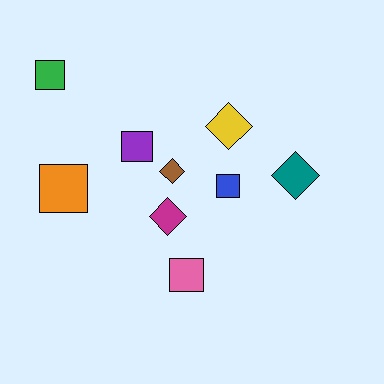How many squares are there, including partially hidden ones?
There are 5 squares.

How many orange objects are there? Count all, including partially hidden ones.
There is 1 orange object.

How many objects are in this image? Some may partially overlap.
There are 9 objects.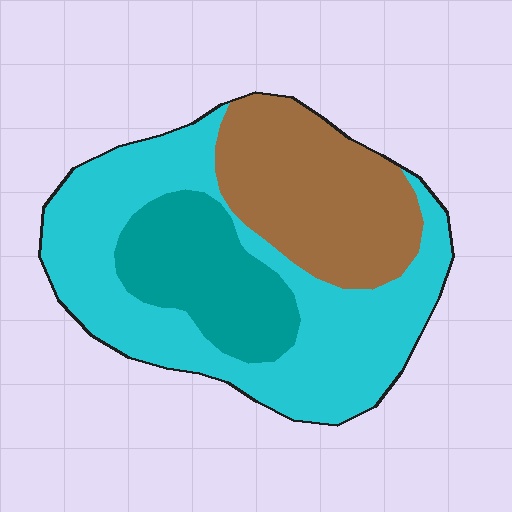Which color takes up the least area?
Teal, at roughly 20%.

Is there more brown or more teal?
Brown.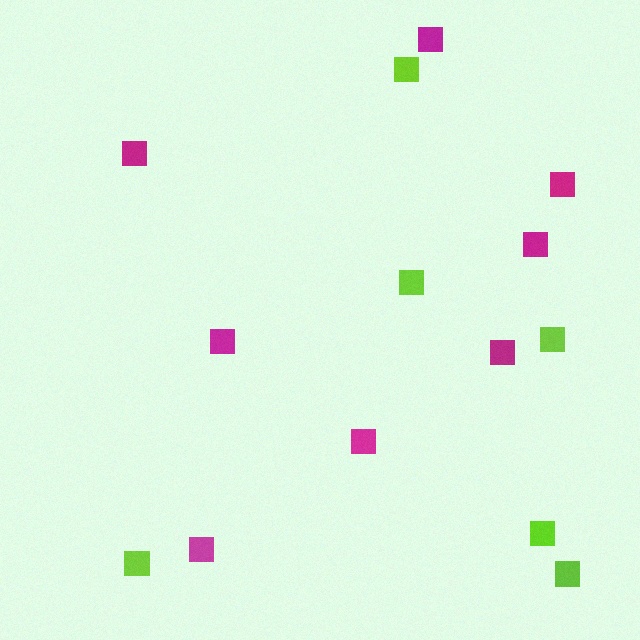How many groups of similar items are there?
There are 2 groups: one group of lime squares (6) and one group of magenta squares (8).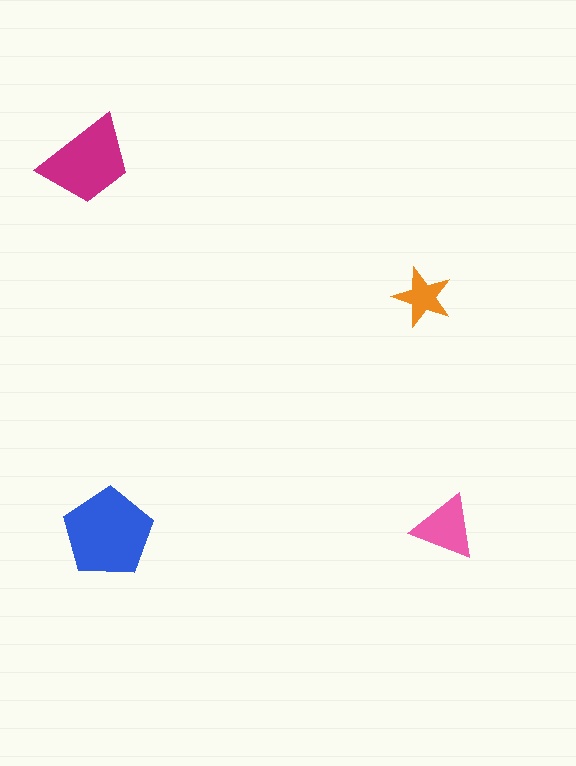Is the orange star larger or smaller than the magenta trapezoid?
Smaller.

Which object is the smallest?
The orange star.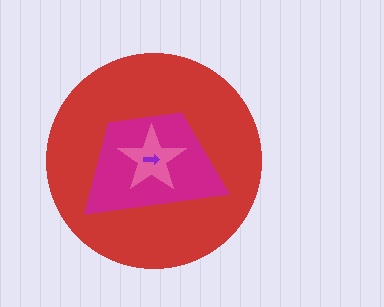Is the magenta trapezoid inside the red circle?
Yes.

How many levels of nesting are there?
4.